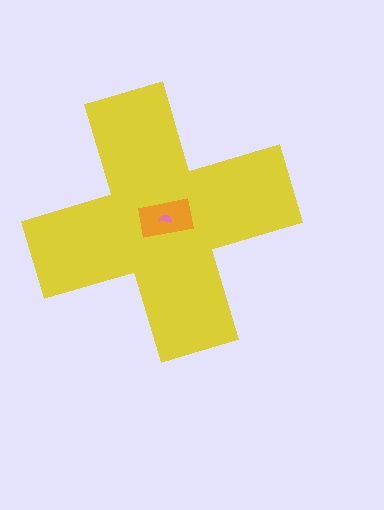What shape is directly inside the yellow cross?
The orange rectangle.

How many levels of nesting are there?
3.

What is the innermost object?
The pink semicircle.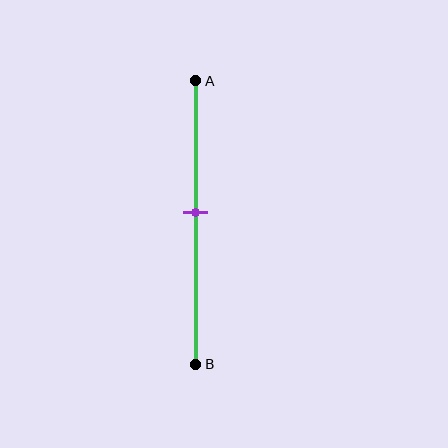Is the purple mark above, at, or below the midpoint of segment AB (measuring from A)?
The purple mark is above the midpoint of segment AB.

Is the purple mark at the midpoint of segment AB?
No, the mark is at about 45% from A, not at the 50% midpoint.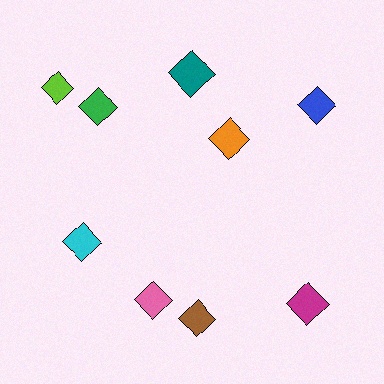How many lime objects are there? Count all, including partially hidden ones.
There is 1 lime object.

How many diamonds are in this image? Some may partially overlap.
There are 9 diamonds.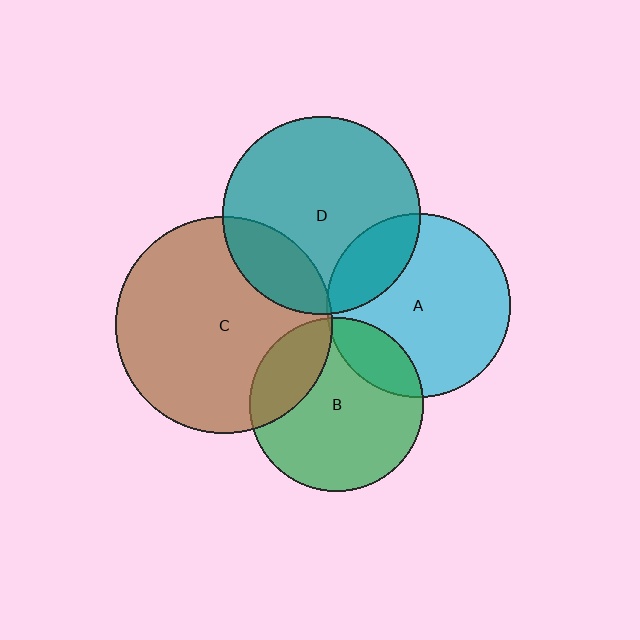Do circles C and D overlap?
Yes.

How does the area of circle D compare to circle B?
Approximately 1.3 times.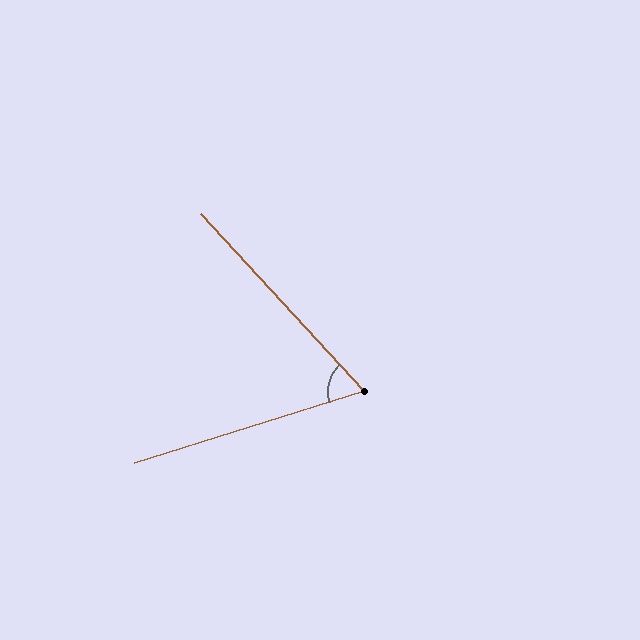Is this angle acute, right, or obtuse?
It is acute.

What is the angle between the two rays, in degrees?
Approximately 65 degrees.